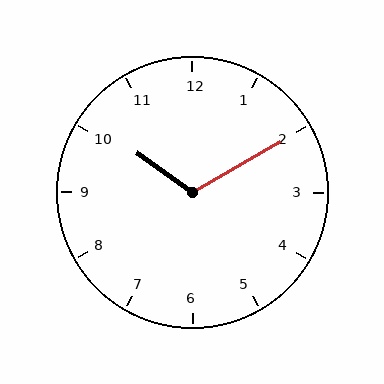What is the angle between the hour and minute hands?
Approximately 115 degrees.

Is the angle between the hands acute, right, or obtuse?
It is obtuse.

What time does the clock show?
10:10.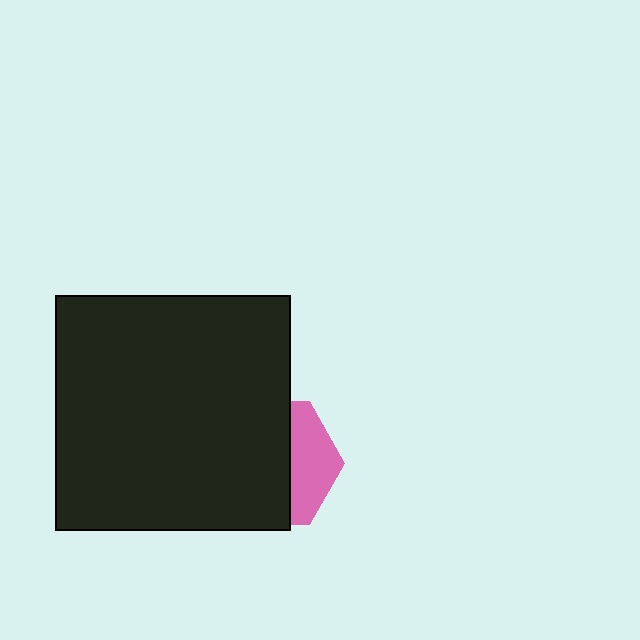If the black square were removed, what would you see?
You would see the complete pink hexagon.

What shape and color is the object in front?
The object in front is a black square.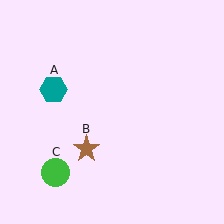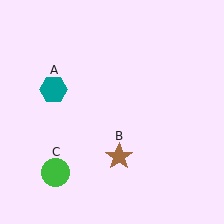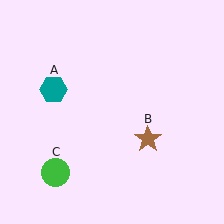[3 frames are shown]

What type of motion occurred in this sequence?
The brown star (object B) rotated counterclockwise around the center of the scene.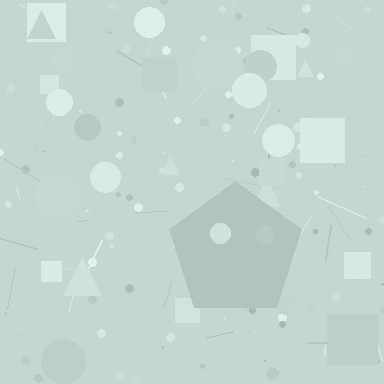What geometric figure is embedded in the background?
A pentagon is embedded in the background.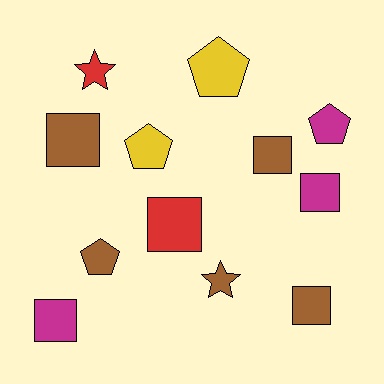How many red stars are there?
There is 1 red star.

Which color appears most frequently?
Brown, with 5 objects.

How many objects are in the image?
There are 12 objects.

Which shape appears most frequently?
Square, with 6 objects.